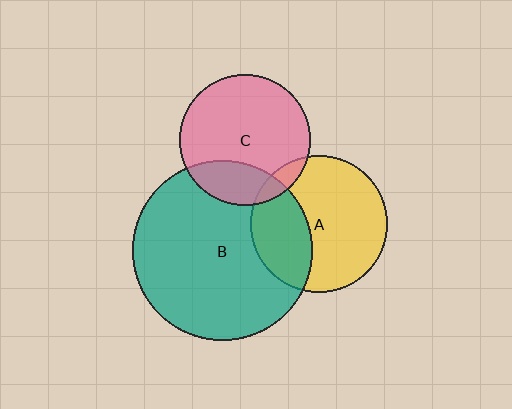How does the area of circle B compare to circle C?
Approximately 1.9 times.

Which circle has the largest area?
Circle B (teal).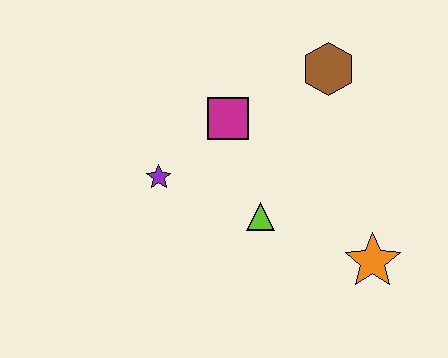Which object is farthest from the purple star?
The orange star is farthest from the purple star.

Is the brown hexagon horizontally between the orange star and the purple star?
Yes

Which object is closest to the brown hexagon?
The magenta square is closest to the brown hexagon.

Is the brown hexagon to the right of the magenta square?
Yes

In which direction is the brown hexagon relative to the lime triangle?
The brown hexagon is above the lime triangle.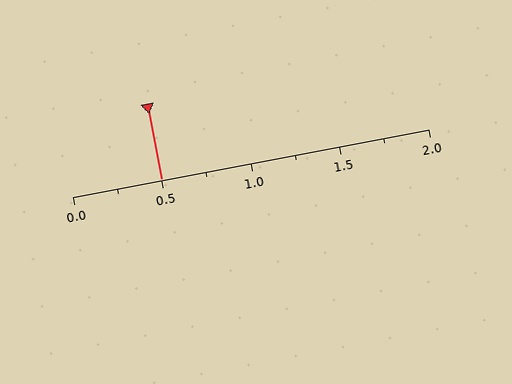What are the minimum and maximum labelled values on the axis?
The axis runs from 0.0 to 2.0.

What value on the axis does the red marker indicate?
The marker indicates approximately 0.5.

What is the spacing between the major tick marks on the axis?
The major ticks are spaced 0.5 apart.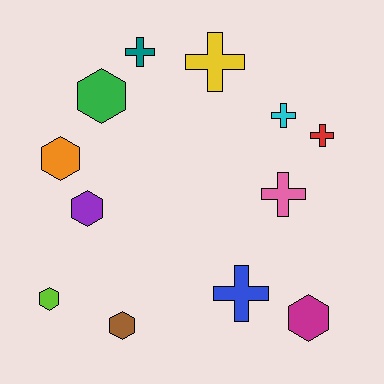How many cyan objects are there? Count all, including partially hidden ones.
There is 1 cyan object.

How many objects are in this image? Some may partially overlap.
There are 12 objects.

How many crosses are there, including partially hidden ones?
There are 6 crosses.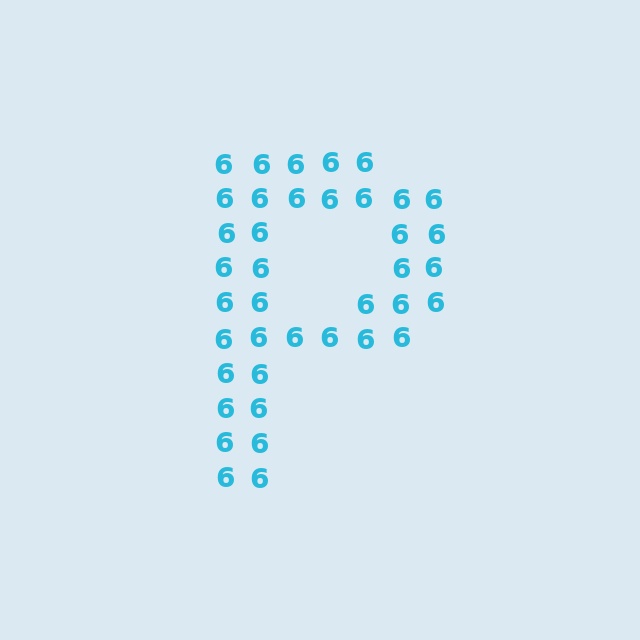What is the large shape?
The large shape is the letter P.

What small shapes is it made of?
It is made of small digit 6's.